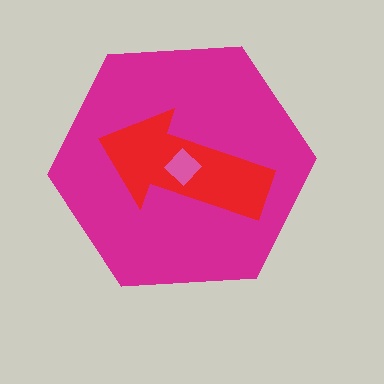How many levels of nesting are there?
3.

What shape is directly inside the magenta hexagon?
The red arrow.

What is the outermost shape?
The magenta hexagon.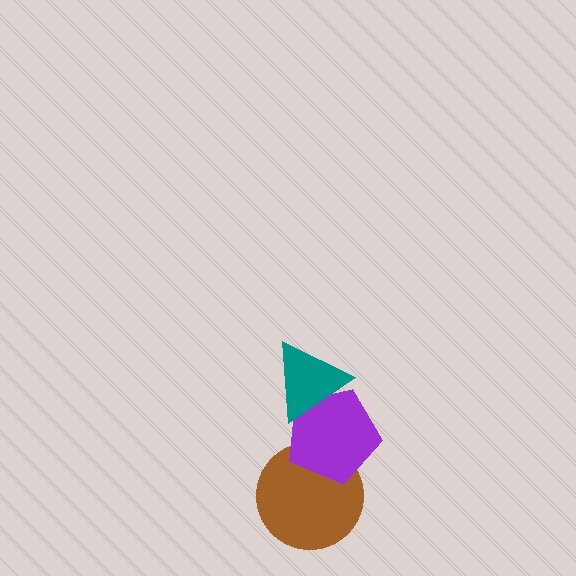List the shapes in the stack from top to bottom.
From top to bottom: the teal triangle, the purple pentagon, the brown circle.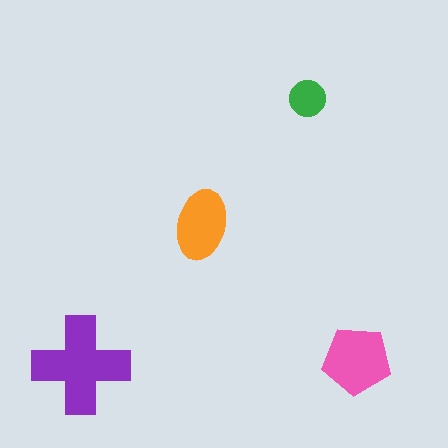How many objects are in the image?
There are 4 objects in the image.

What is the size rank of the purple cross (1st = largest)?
1st.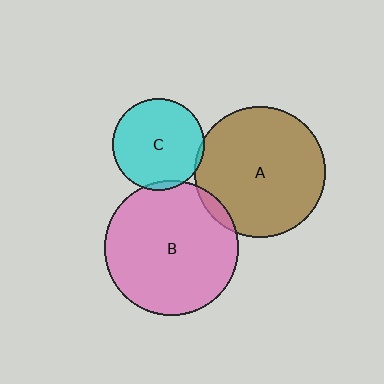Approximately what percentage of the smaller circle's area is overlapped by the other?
Approximately 5%.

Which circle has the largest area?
Circle B (pink).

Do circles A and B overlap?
Yes.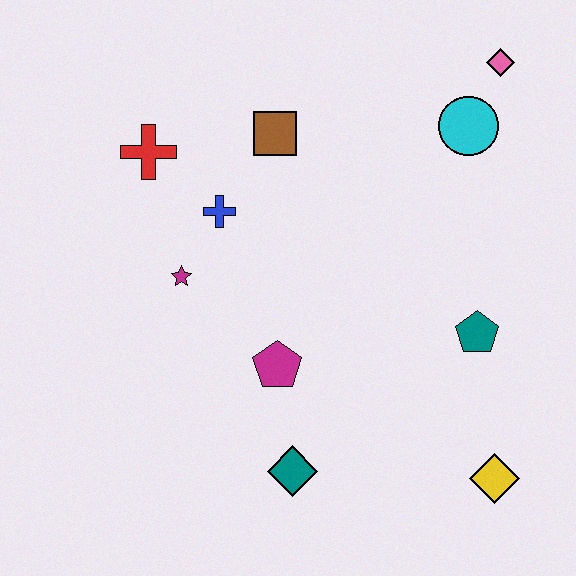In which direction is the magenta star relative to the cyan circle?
The magenta star is to the left of the cyan circle.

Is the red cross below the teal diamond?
No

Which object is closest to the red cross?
The blue cross is closest to the red cross.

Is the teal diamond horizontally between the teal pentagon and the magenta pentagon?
Yes